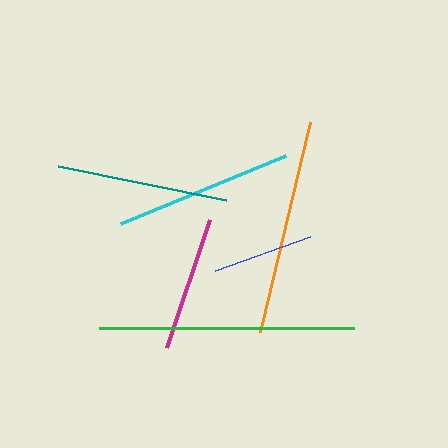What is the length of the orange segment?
The orange segment is approximately 216 pixels long.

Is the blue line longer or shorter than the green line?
The green line is longer than the blue line.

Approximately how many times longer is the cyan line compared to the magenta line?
The cyan line is approximately 1.3 times the length of the magenta line.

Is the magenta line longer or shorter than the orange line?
The orange line is longer than the magenta line.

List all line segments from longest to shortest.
From longest to shortest: green, orange, cyan, teal, magenta, blue.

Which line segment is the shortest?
The blue line is the shortest at approximately 101 pixels.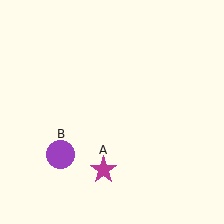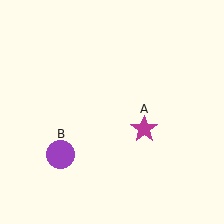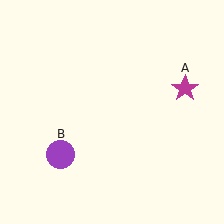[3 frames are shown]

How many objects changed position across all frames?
1 object changed position: magenta star (object A).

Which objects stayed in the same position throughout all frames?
Purple circle (object B) remained stationary.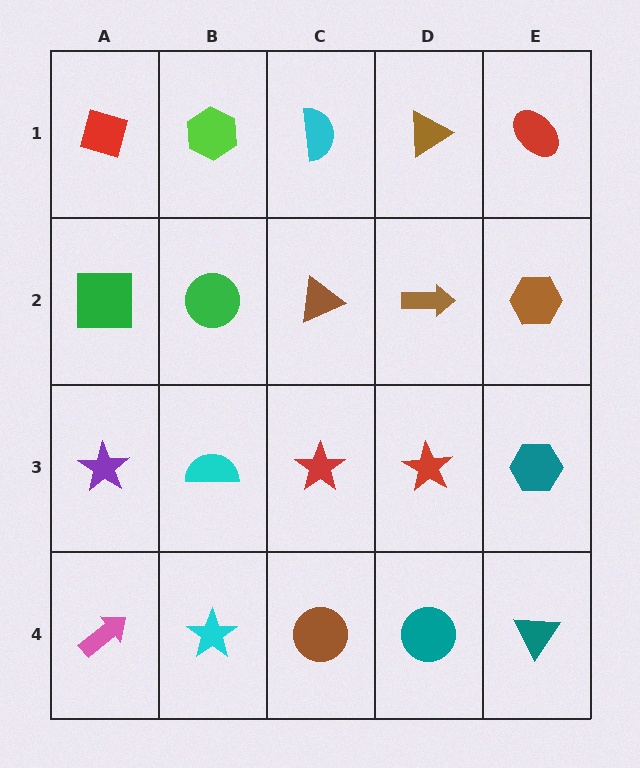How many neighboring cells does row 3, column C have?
4.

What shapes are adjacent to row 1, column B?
A green circle (row 2, column B), a red diamond (row 1, column A), a cyan semicircle (row 1, column C).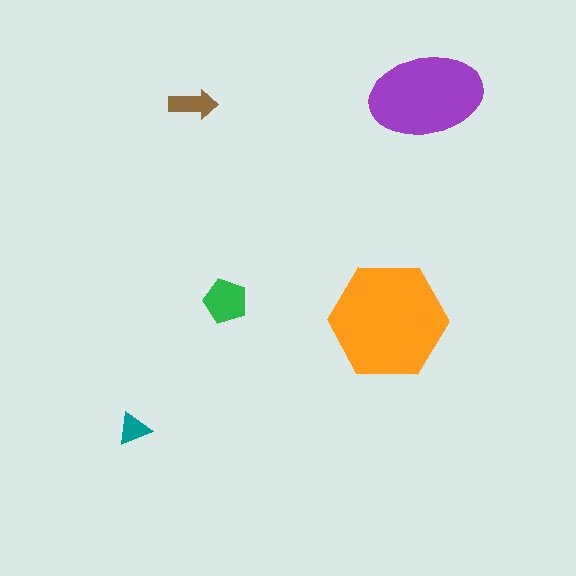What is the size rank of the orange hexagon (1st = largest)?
1st.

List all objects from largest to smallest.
The orange hexagon, the purple ellipse, the green pentagon, the brown arrow, the teal triangle.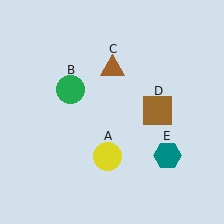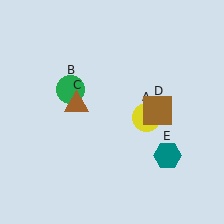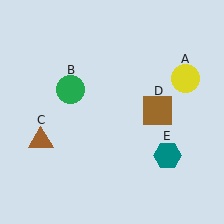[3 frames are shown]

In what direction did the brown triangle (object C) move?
The brown triangle (object C) moved down and to the left.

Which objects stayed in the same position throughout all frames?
Green circle (object B) and brown square (object D) and teal hexagon (object E) remained stationary.